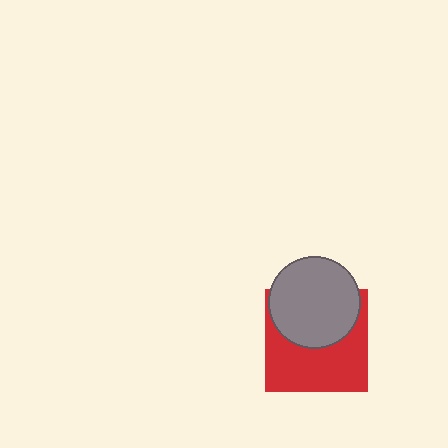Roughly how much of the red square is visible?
About half of it is visible (roughly 56%).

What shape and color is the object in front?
The object in front is a gray circle.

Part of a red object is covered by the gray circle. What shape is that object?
It is a square.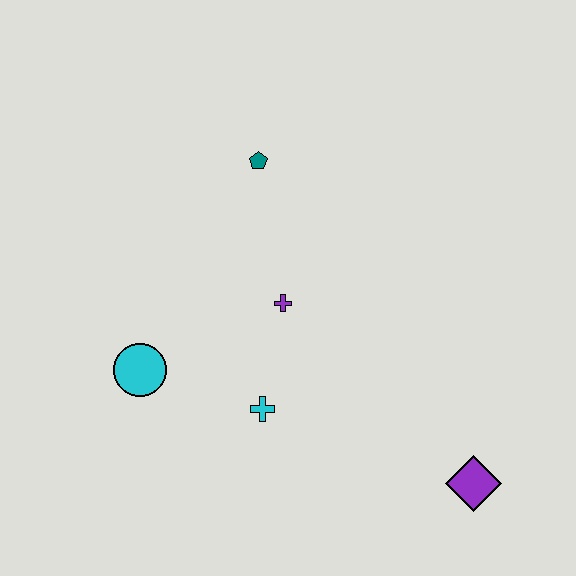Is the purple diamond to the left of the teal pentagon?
No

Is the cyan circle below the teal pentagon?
Yes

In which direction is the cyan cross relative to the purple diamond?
The cyan cross is to the left of the purple diamond.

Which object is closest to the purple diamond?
The cyan cross is closest to the purple diamond.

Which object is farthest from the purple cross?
The purple diamond is farthest from the purple cross.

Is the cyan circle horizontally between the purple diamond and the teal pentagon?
No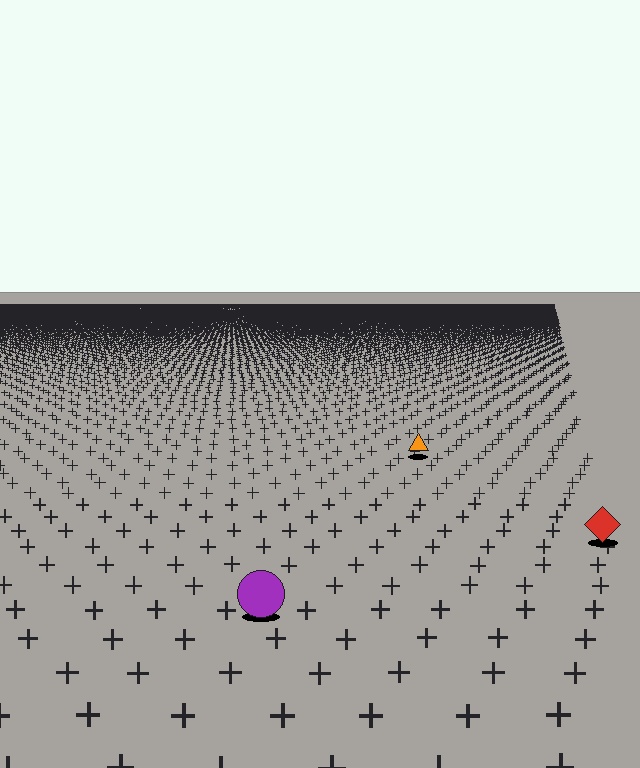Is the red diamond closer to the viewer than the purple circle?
No. The purple circle is closer — you can tell from the texture gradient: the ground texture is coarser near it.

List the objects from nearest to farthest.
From nearest to farthest: the purple circle, the red diamond, the orange triangle.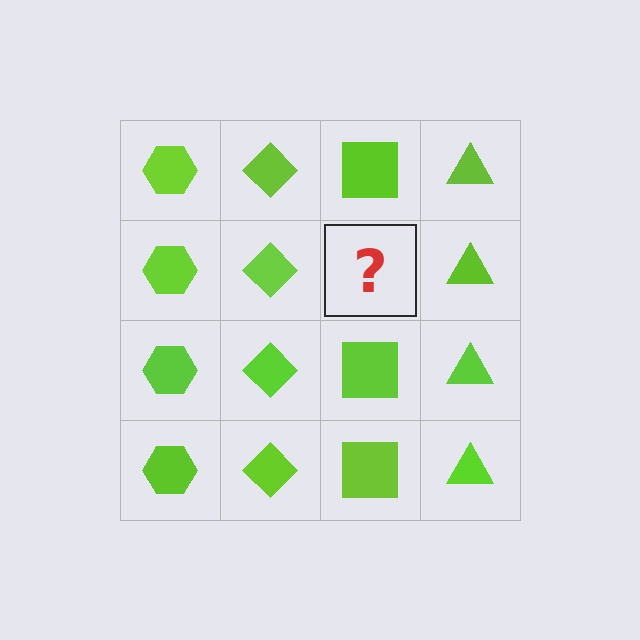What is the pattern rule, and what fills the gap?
The rule is that each column has a consistent shape. The gap should be filled with a lime square.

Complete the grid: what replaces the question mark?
The question mark should be replaced with a lime square.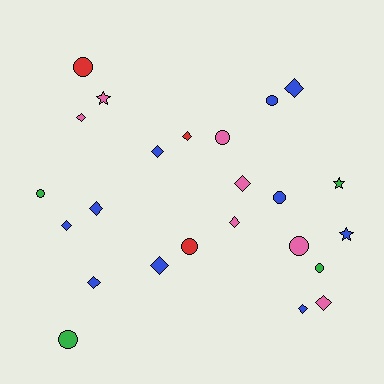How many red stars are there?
There are no red stars.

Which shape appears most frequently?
Diamond, with 12 objects.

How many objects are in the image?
There are 24 objects.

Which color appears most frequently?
Blue, with 10 objects.